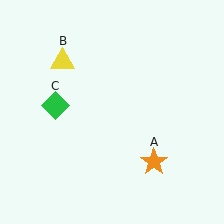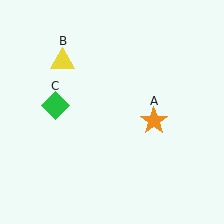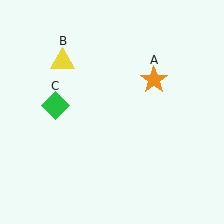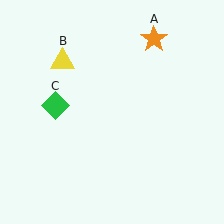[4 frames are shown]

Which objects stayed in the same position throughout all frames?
Yellow triangle (object B) and green diamond (object C) remained stationary.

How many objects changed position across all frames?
1 object changed position: orange star (object A).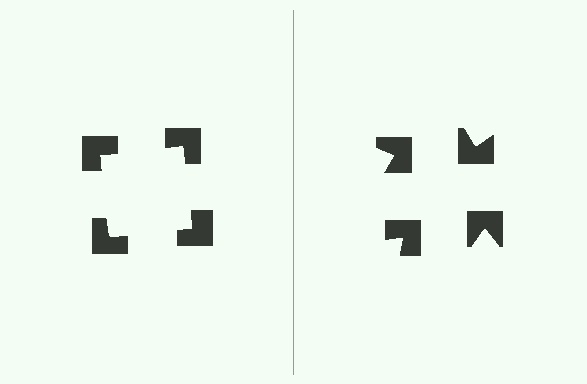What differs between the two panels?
The notched squares are positioned identically on both sides; only the wedge orientations differ. On the left they align to a square; on the right they are misaligned.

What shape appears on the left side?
An illusory square.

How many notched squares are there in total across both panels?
8 — 4 on each side.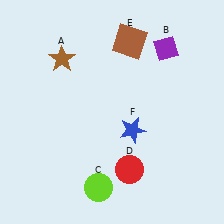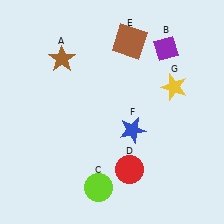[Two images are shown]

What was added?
A yellow star (G) was added in Image 2.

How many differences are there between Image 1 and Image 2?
There is 1 difference between the two images.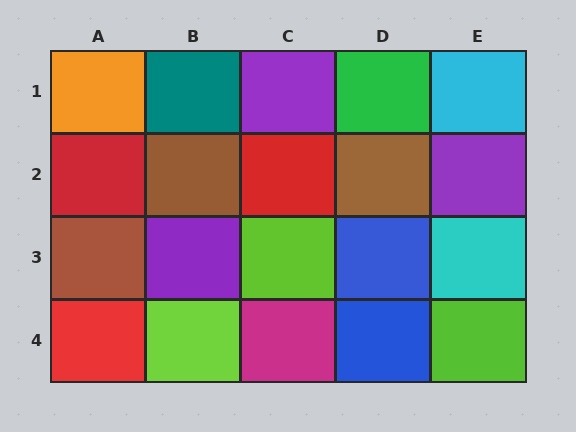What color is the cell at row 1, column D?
Green.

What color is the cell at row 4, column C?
Magenta.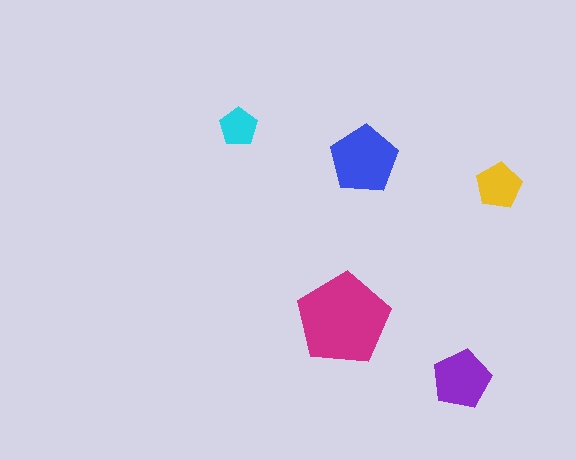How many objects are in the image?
There are 5 objects in the image.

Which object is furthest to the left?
The cyan pentagon is leftmost.